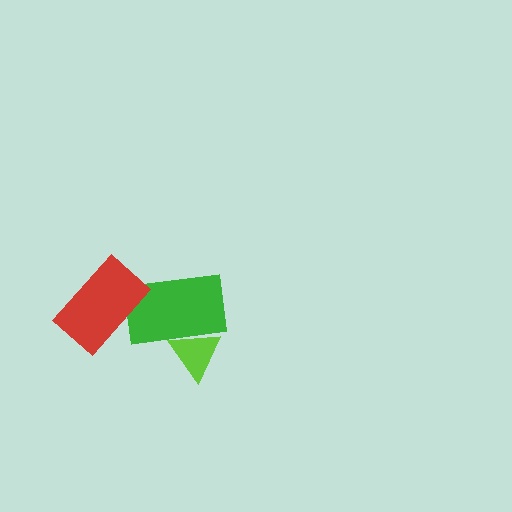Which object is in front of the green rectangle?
The red rectangle is in front of the green rectangle.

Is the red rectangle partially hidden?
No, no other shape covers it.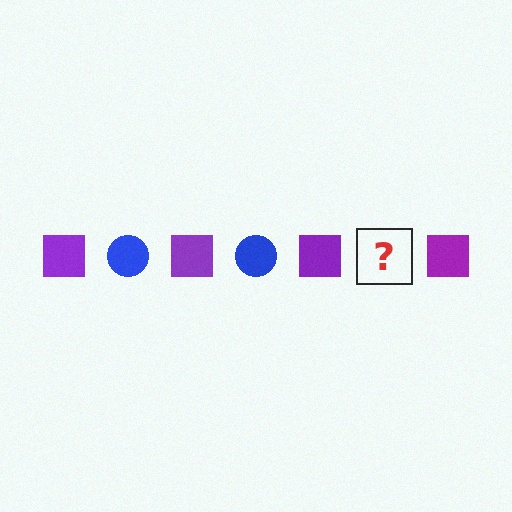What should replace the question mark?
The question mark should be replaced with a blue circle.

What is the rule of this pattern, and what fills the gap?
The rule is that the pattern alternates between purple square and blue circle. The gap should be filled with a blue circle.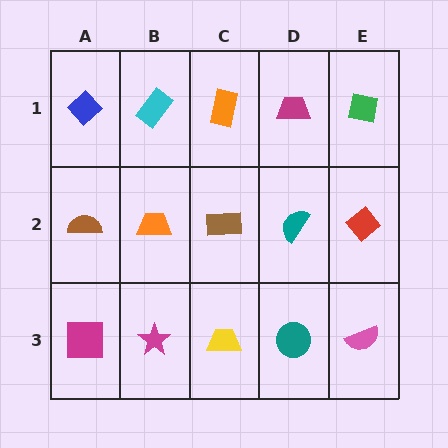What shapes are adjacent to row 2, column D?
A magenta trapezoid (row 1, column D), a teal circle (row 3, column D), a brown rectangle (row 2, column C), a red diamond (row 2, column E).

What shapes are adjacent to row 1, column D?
A teal semicircle (row 2, column D), an orange rectangle (row 1, column C), a green square (row 1, column E).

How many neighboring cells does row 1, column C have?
3.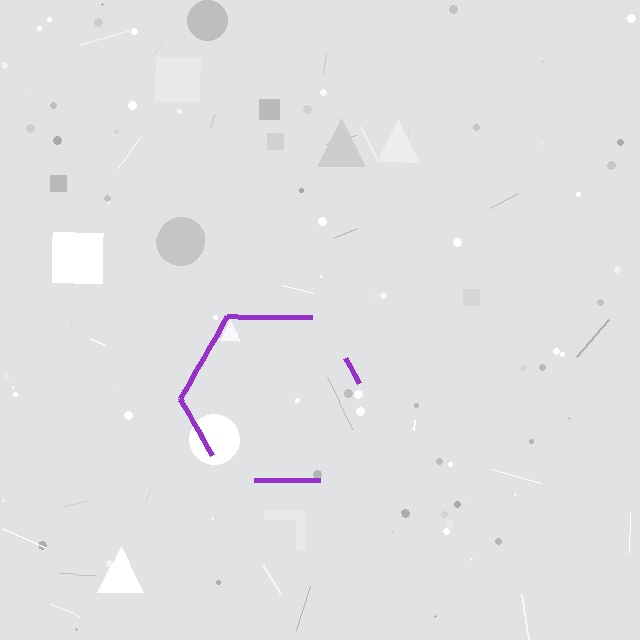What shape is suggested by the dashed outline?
The dashed outline suggests a hexagon.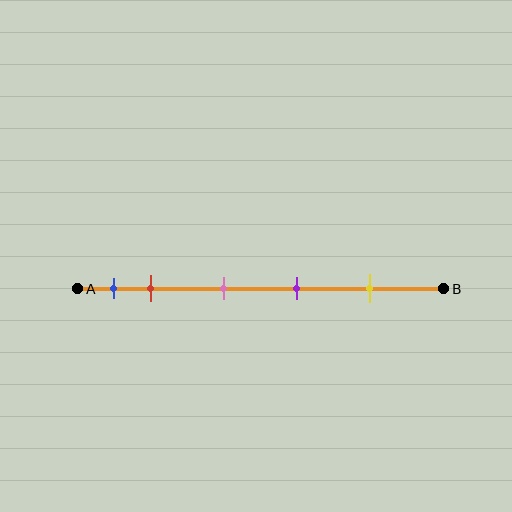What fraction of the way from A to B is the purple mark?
The purple mark is approximately 60% (0.6) of the way from A to B.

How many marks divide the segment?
There are 5 marks dividing the segment.